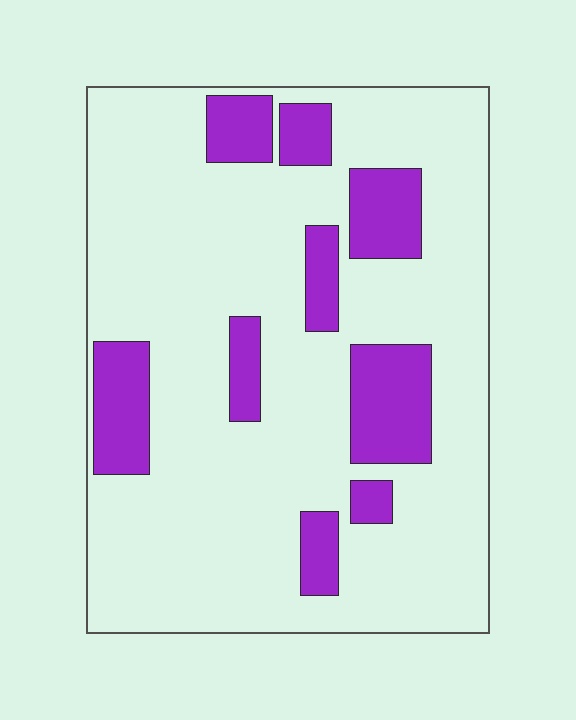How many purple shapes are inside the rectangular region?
9.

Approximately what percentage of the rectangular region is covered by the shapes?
Approximately 20%.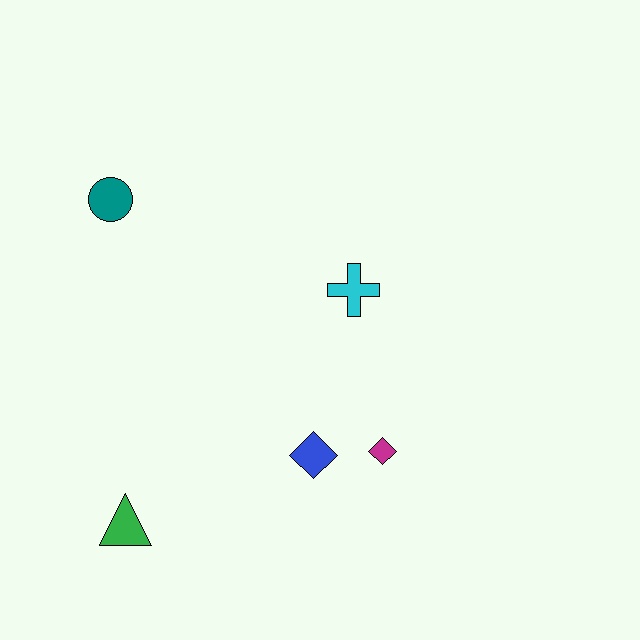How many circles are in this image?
There is 1 circle.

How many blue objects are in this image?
There is 1 blue object.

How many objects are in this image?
There are 5 objects.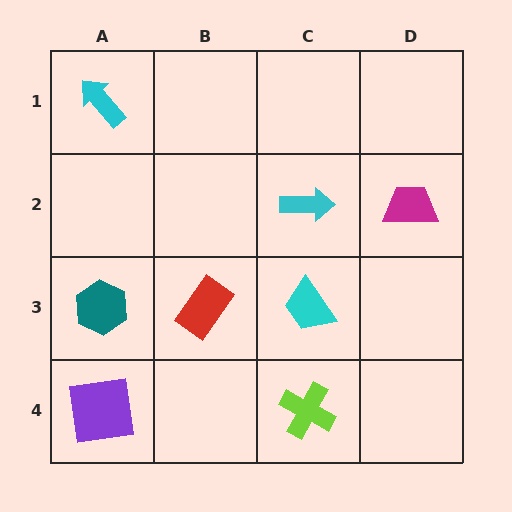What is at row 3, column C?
A cyan trapezoid.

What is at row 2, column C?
A cyan arrow.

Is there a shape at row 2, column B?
No, that cell is empty.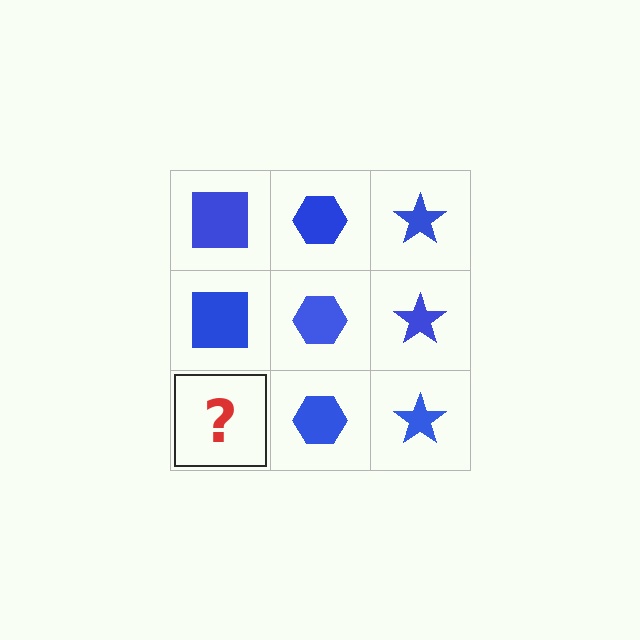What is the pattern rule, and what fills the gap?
The rule is that each column has a consistent shape. The gap should be filled with a blue square.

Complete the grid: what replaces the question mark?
The question mark should be replaced with a blue square.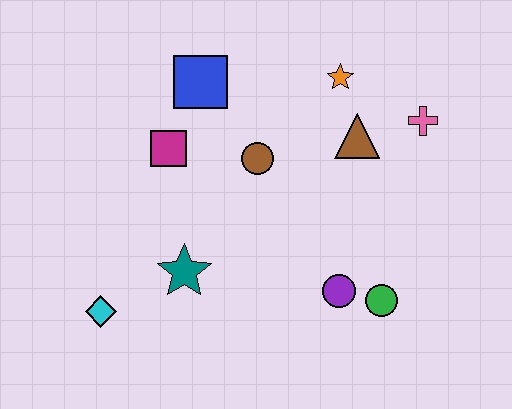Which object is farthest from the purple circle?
The blue square is farthest from the purple circle.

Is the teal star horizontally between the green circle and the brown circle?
No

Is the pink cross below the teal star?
No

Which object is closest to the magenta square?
The blue square is closest to the magenta square.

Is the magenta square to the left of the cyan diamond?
No